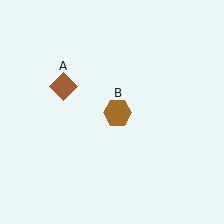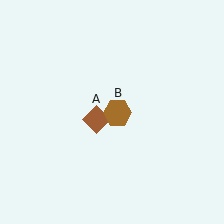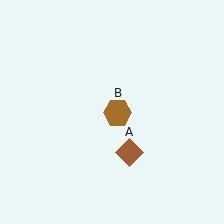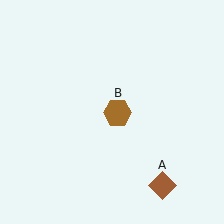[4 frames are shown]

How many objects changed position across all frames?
1 object changed position: brown diamond (object A).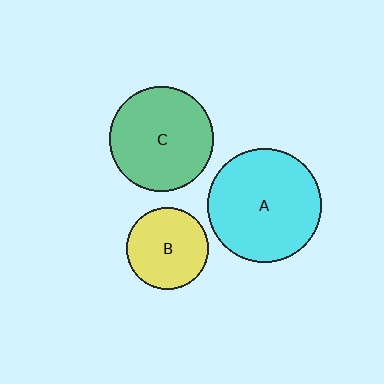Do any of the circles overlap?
No, none of the circles overlap.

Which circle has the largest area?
Circle A (cyan).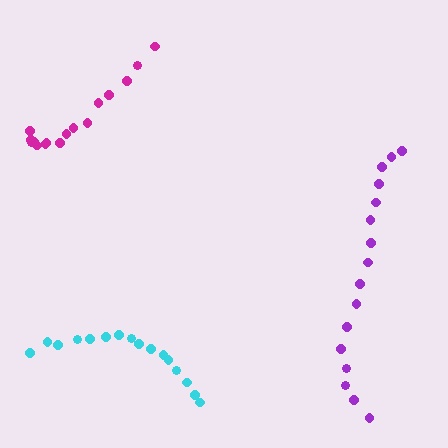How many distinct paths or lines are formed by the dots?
There are 3 distinct paths.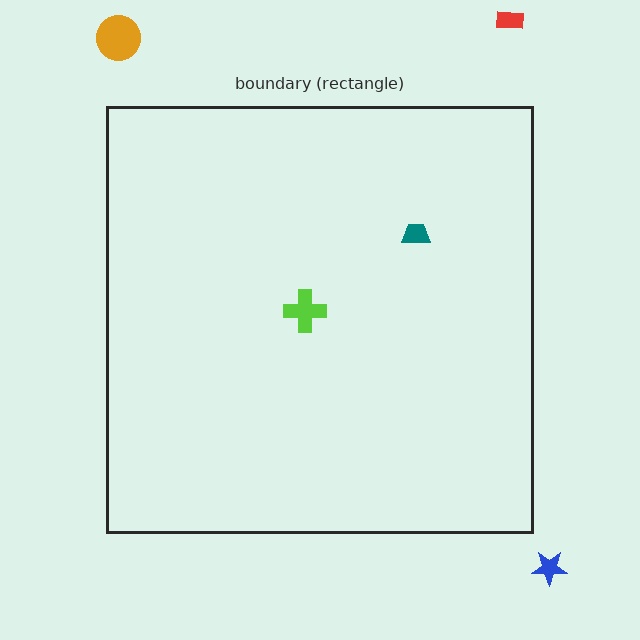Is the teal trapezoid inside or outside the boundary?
Inside.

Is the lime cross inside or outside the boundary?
Inside.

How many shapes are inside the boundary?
2 inside, 3 outside.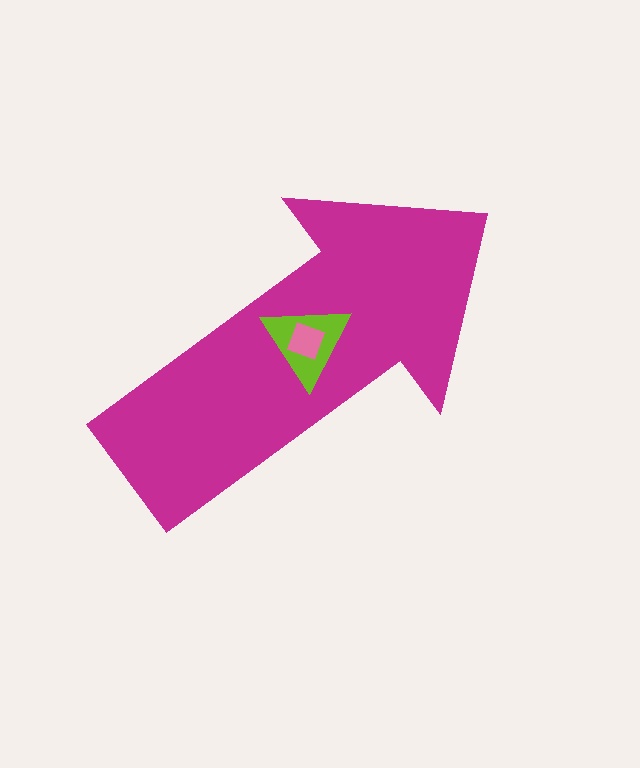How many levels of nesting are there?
3.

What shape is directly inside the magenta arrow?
The lime triangle.